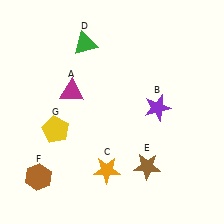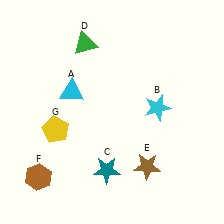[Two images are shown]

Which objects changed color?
A changed from magenta to cyan. B changed from purple to cyan. C changed from orange to teal.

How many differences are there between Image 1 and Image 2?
There are 3 differences between the two images.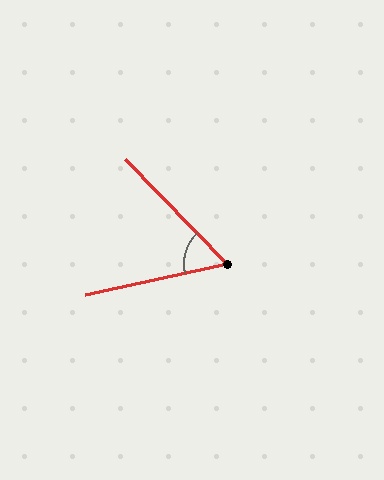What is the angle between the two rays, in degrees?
Approximately 58 degrees.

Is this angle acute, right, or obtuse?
It is acute.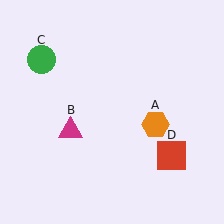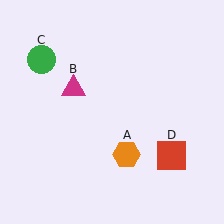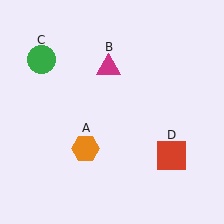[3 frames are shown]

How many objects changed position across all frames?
2 objects changed position: orange hexagon (object A), magenta triangle (object B).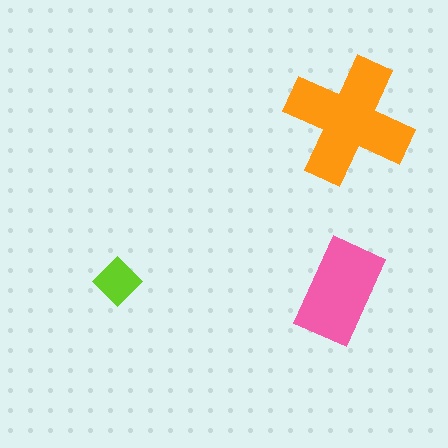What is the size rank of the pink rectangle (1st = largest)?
2nd.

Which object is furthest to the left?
The lime diamond is leftmost.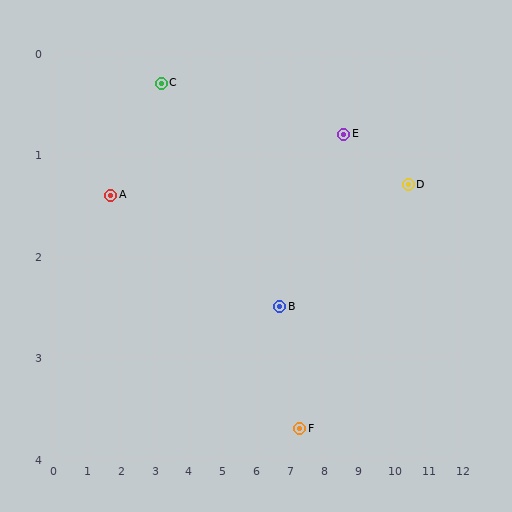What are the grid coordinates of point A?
Point A is at approximately (1.7, 1.4).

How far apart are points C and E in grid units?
Points C and E are about 5.4 grid units apart.